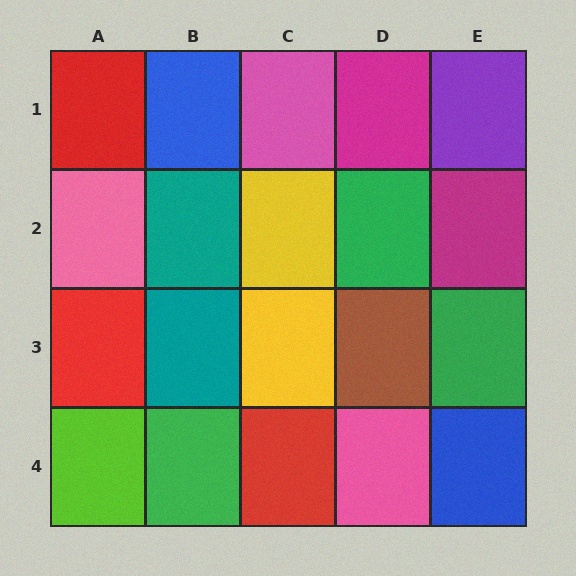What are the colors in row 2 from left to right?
Pink, teal, yellow, green, magenta.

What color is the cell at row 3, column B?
Teal.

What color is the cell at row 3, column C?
Yellow.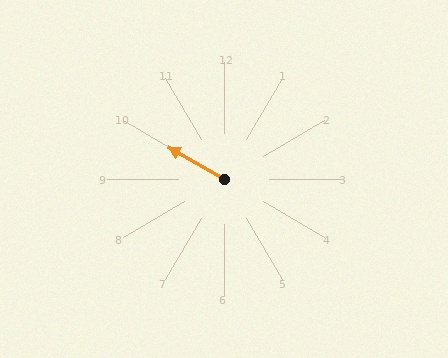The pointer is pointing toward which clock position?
Roughly 10 o'clock.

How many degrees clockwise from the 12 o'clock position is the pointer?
Approximately 300 degrees.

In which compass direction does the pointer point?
Northwest.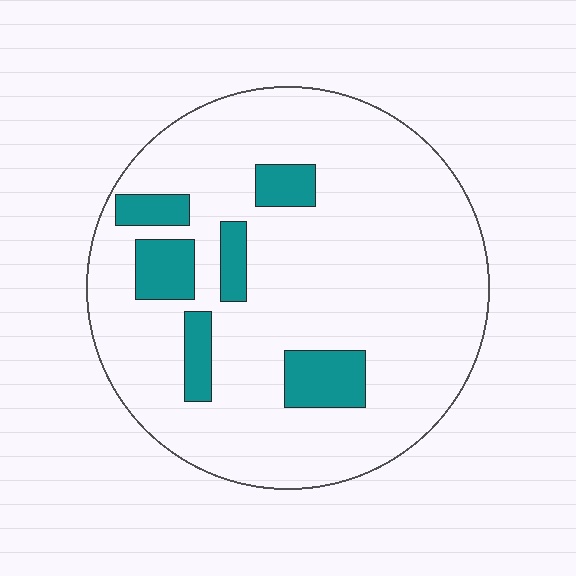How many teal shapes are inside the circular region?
6.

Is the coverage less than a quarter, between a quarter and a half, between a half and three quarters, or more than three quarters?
Less than a quarter.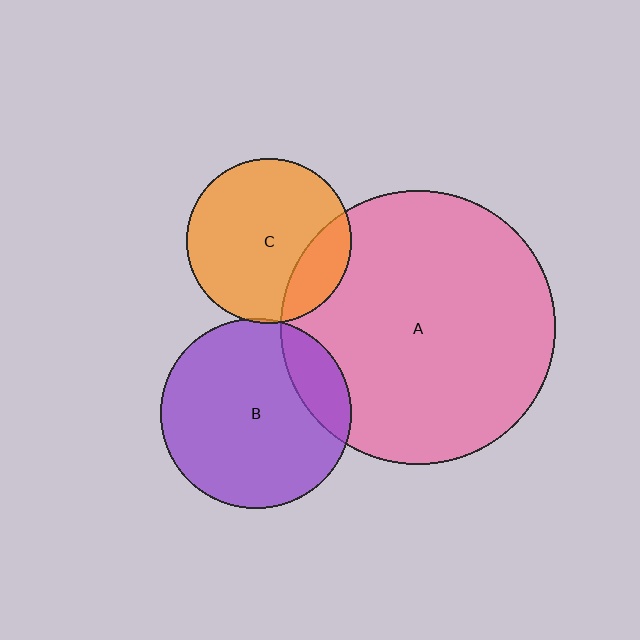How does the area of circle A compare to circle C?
Approximately 2.8 times.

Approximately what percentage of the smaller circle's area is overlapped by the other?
Approximately 5%.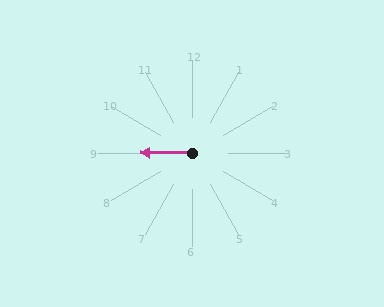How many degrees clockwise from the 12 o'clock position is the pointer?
Approximately 271 degrees.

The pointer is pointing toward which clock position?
Roughly 9 o'clock.